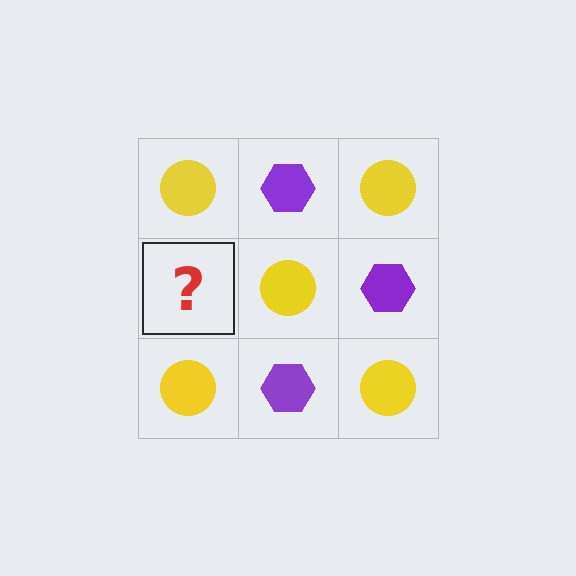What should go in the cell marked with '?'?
The missing cell should contain a purple hexagon.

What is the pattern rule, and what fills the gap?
The rule is that it alternates yellow circle and purple hexagon in a checkerboard pattern. The gap should be filled with a purple hexagon.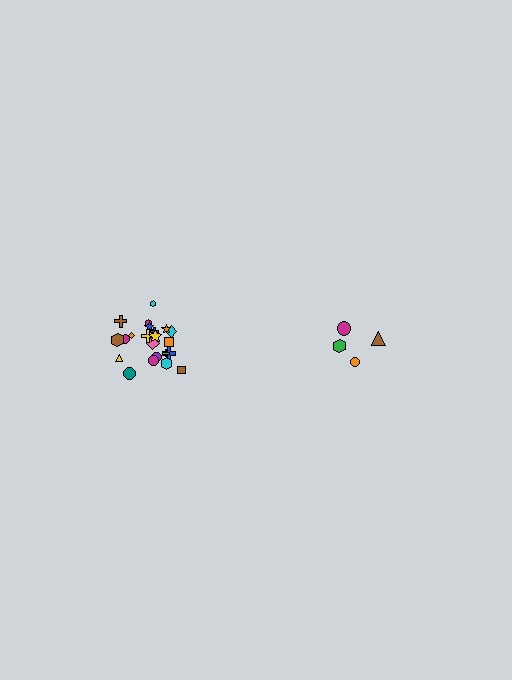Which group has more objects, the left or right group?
The left group.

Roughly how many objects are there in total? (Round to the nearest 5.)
Roughly 25 objects in total.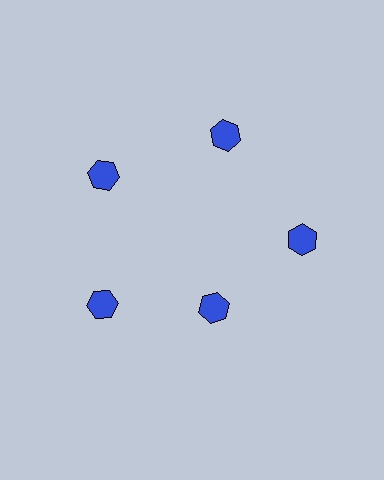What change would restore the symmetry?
The symmetry would be restored by moving it outward, back onto the ring so that all 5 hexagons sit at equal angles and equal distance from the center.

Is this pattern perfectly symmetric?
No. The 5 blue hexagons are arranged in a ring, but one element near the 5 o'clock position is pulled inward toward the center, breaking the 5-fold rotational symmetry.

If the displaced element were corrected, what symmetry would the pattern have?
It would have 5-fold rotational symmetry — the pattern would map onto itself every 72 degrees.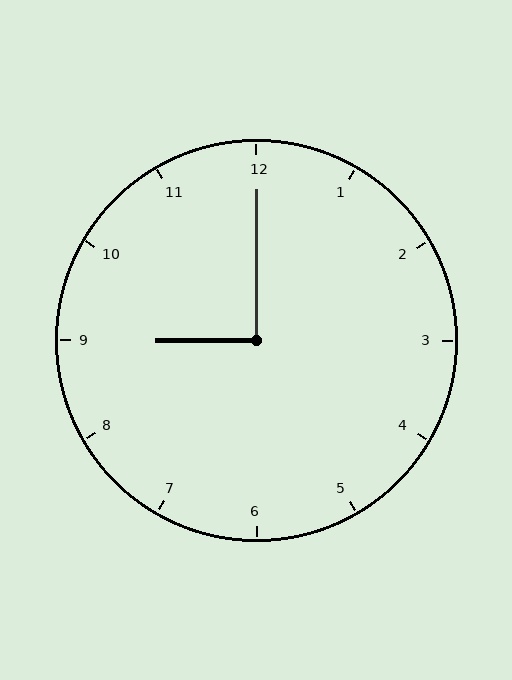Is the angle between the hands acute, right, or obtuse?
It is right.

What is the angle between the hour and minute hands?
Approximately 90 degrees.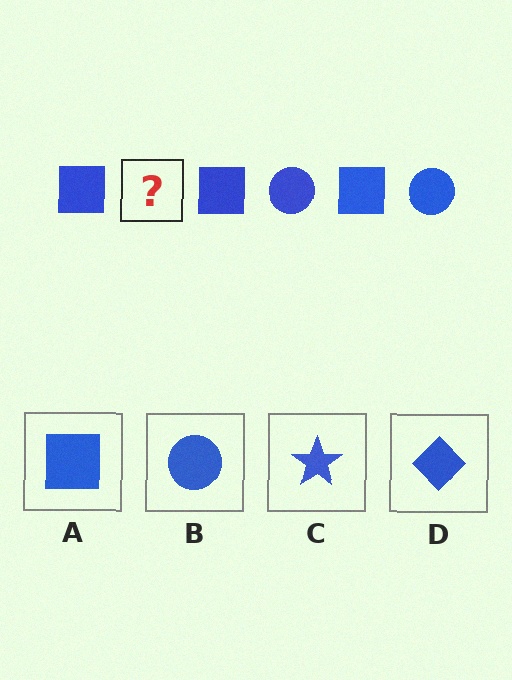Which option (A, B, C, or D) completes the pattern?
B.